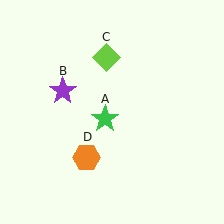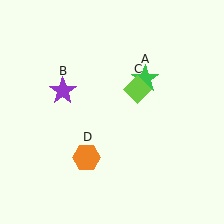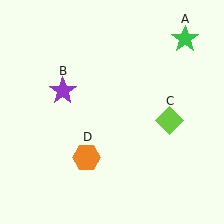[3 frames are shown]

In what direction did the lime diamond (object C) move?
The lime diamond (object C) moved down and to the right.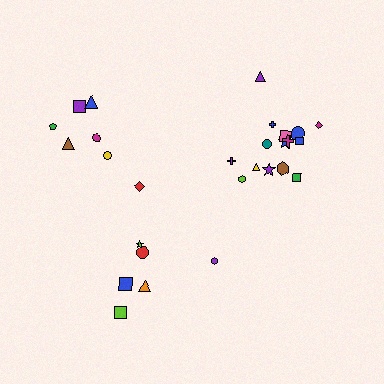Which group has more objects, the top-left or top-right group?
The top-right group.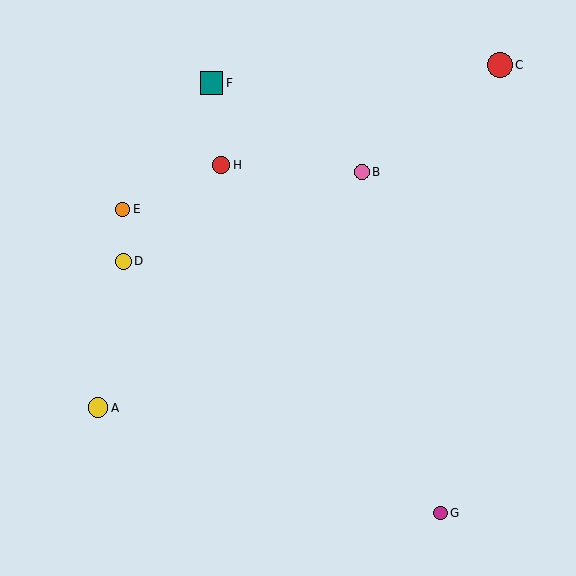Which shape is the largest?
The red circle (labeled C) is the largest.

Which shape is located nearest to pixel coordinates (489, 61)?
The red circle (labeled C) at (500, 65) is nearest to that location.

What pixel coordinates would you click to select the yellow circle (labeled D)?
Click at (123, 261) to select the yellow circle D.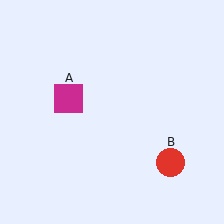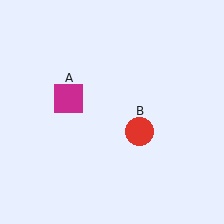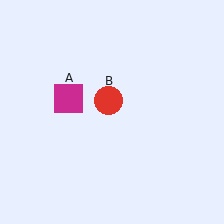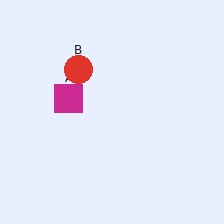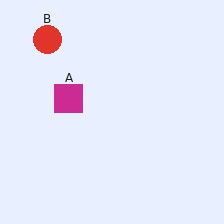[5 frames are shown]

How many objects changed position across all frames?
1 object changed position: red circle (object B).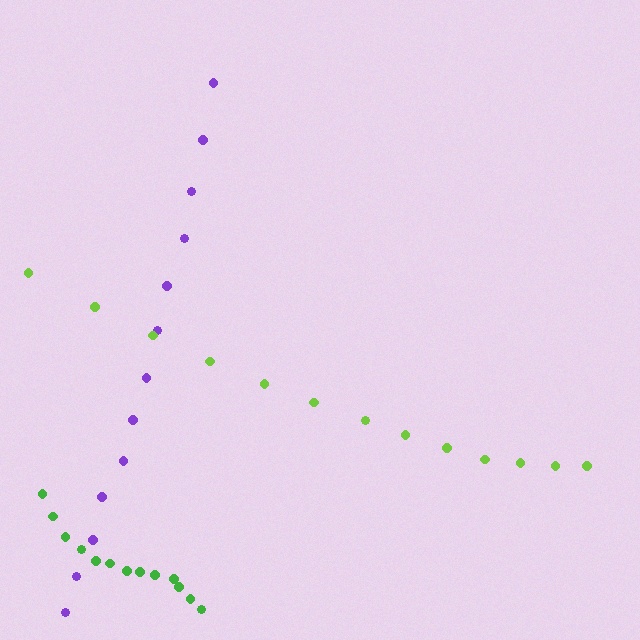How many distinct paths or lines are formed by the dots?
There are 3 distinct paths.